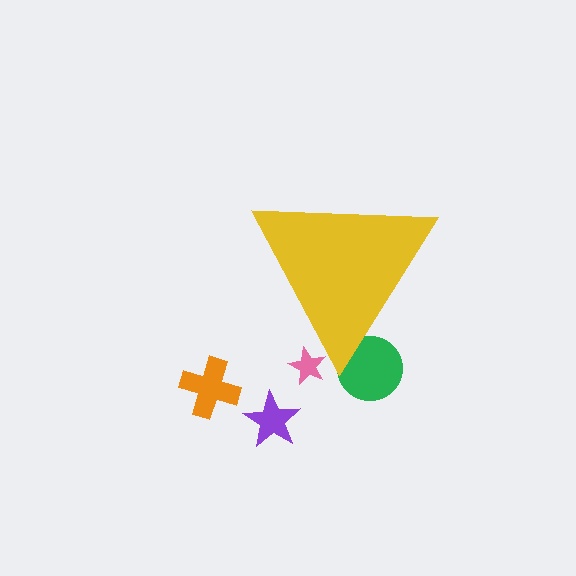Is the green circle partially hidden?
Yes, the green circle is partially hidden behind the yellow triangle.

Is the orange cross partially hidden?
No, the orange cross is fully visible.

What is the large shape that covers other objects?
A yellow triangle.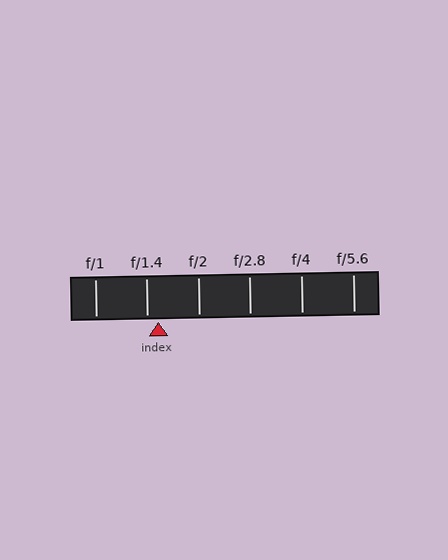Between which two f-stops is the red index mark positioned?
The index mark is between f/1.4 and f/2.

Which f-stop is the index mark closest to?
The index mark is closest to f/1.4.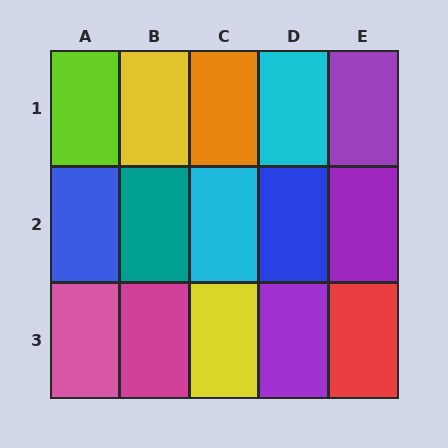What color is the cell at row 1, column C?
Orange.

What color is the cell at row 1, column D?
Cyan.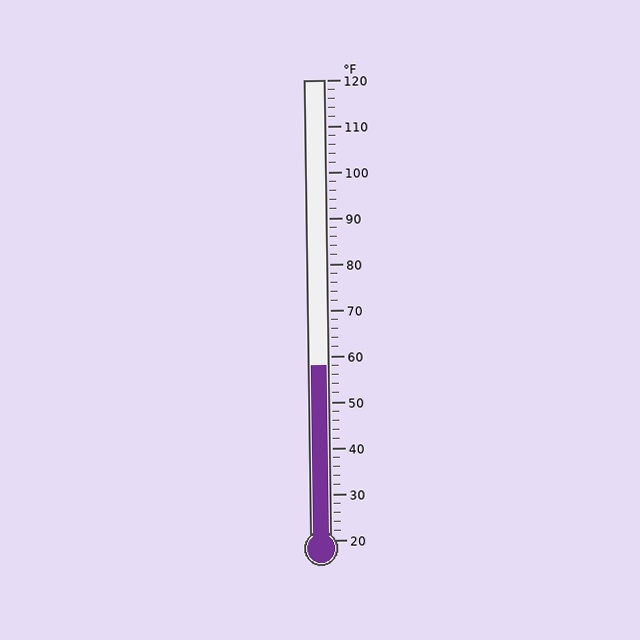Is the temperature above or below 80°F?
The temperature is below 80°F.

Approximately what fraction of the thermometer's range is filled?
The thermometer is filled to approximately 40% of its range.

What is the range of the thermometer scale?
The thermometer scale ranges from 20°F to 120°F.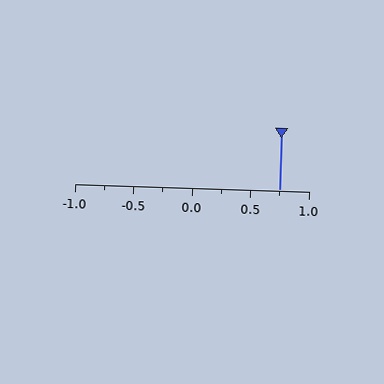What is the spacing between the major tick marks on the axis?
The major ticks are spaced 0.5 apart.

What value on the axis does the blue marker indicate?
The marker indicates approximately 0.75.